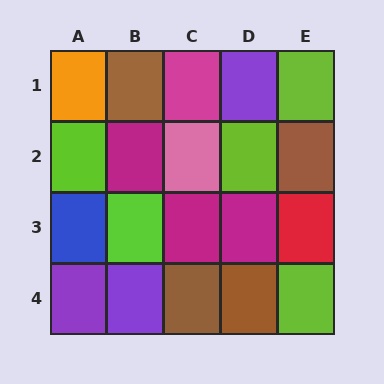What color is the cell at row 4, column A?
Purple.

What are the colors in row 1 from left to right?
Orange, brown, magenta, purple, lime.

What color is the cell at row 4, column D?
Brown.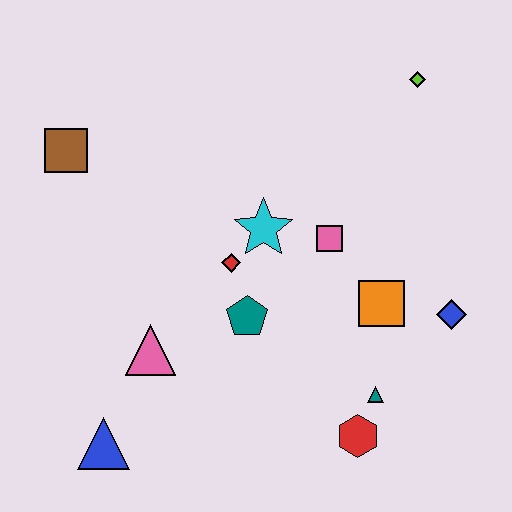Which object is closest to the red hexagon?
The teal triangle is closest to the red hexagon.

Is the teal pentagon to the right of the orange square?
No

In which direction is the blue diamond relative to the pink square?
The blue diamond is to the right of the pink square.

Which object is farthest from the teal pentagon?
The lime diamond is farthest from the teal pentagon.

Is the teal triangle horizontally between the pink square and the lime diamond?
Yes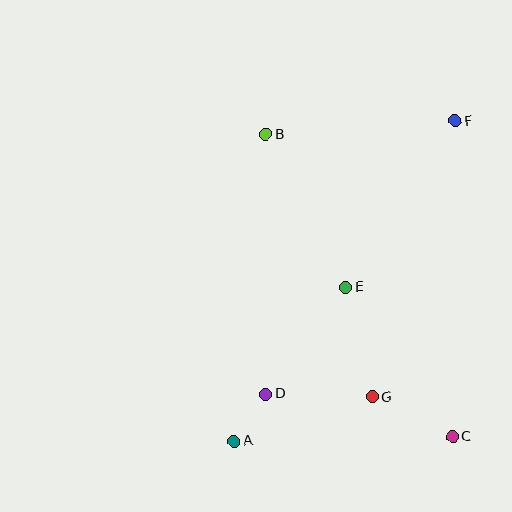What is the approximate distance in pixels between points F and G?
The distance between F and G is approximately 288 pixels.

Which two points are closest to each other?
Points A and D are closest to each other.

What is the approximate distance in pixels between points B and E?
The distance between B and E is approximately 172 pixels.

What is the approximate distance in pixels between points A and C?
The distance between A and C is approximately 219 pixels.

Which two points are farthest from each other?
Points A and F are farthest from each other.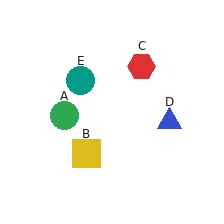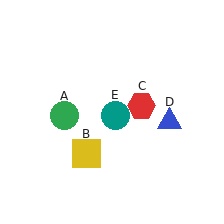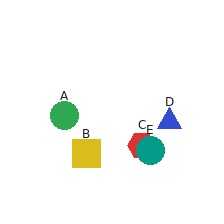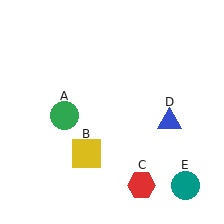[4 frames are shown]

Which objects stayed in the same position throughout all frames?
Green circle (object A) and yellow square (object B) and blue triangle (object D) remained stationary.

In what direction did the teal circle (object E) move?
The teal circle (object E) moved down and to the right.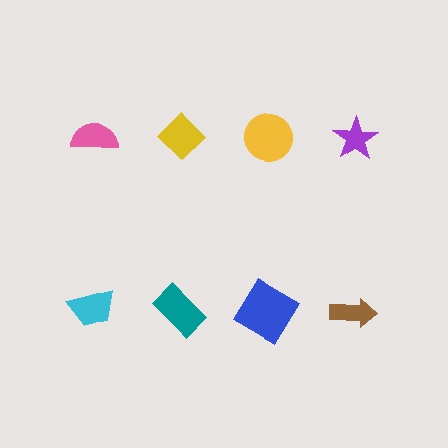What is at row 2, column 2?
A teal rectangle.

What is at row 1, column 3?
A yellow circle.